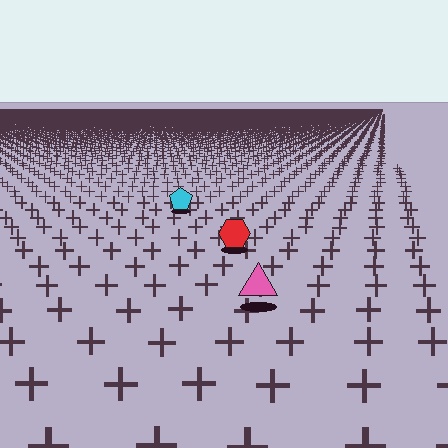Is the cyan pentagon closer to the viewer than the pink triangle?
No. The pink triangle is closer — you can tell from the texture gradient: the ground texture is coarser near it.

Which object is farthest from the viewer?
The cyan pentagon is farthest from the viewer. It appears smaller and the ground texture around it is denser.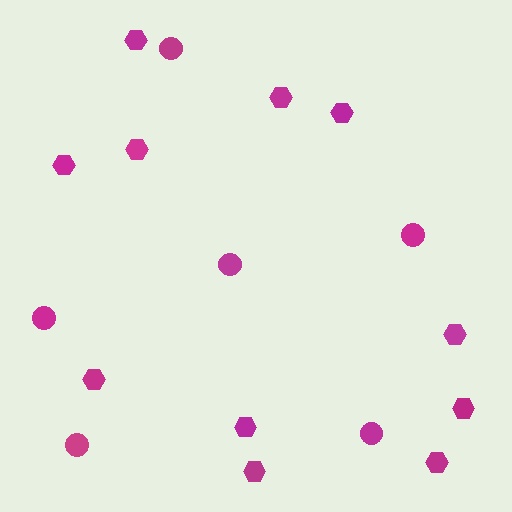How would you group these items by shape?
There are 2 groups: one group of circles (6) and one group of hexagons (11).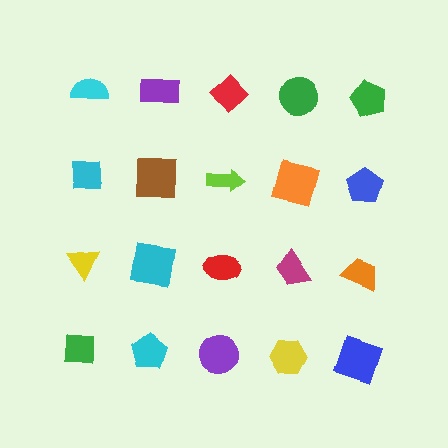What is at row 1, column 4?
A green circle.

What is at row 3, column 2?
A cyan square.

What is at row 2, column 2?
A brown square.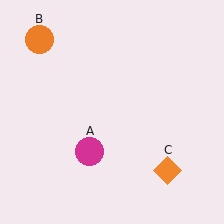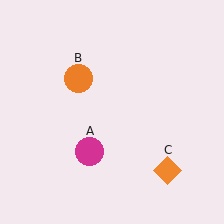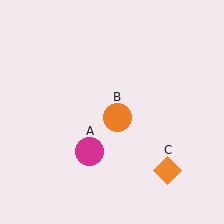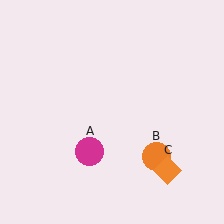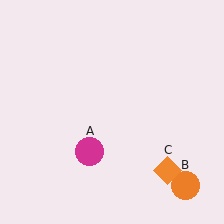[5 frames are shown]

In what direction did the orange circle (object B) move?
The orange circle (object B) moved down and to the right.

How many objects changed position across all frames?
1 object changed position: orange circle (object B).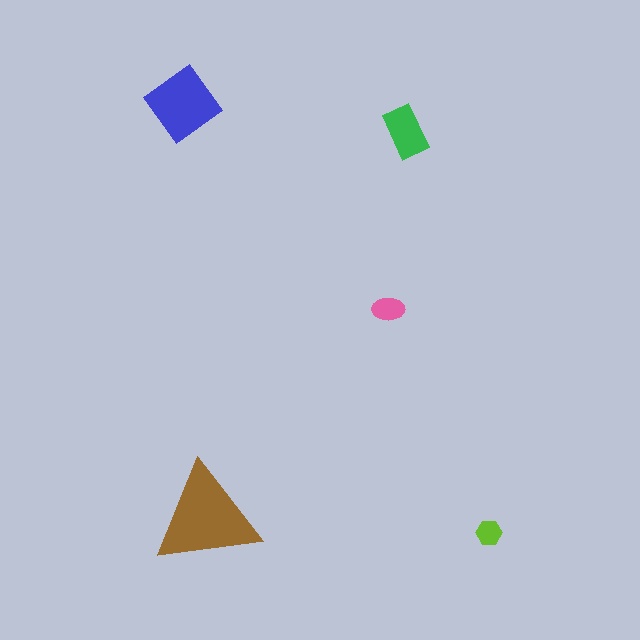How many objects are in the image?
There are 5 objects in the image.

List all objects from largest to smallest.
The brown triangle, the blue diamond, the green rectangle, the pink ellipse, the lime hexagon.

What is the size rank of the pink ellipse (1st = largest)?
4th.